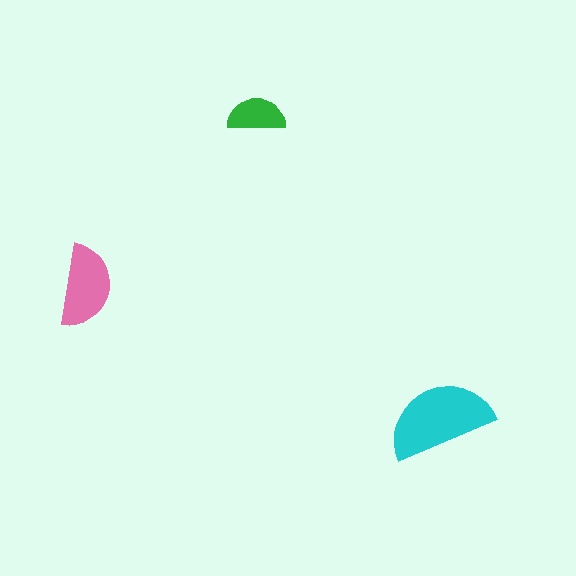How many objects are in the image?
There are 3 objects in the image.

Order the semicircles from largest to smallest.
the cyan one, the pink one, the green one.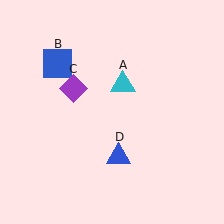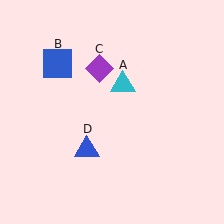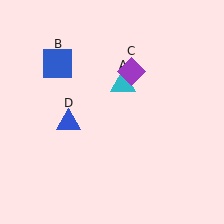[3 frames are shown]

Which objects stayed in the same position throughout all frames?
Cyan triangle (object A) and blue square (object B) remained stationary.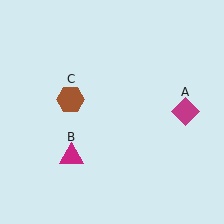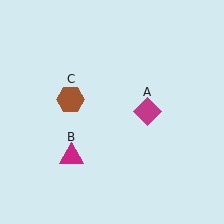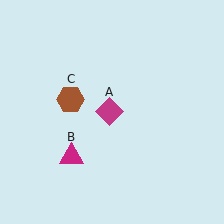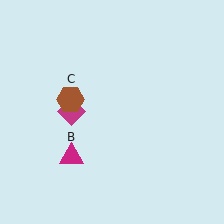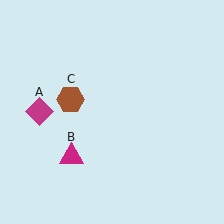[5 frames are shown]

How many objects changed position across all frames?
1 object changed position: magenta diamond (object A).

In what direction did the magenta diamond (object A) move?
The magenta diamond (object A) moved left.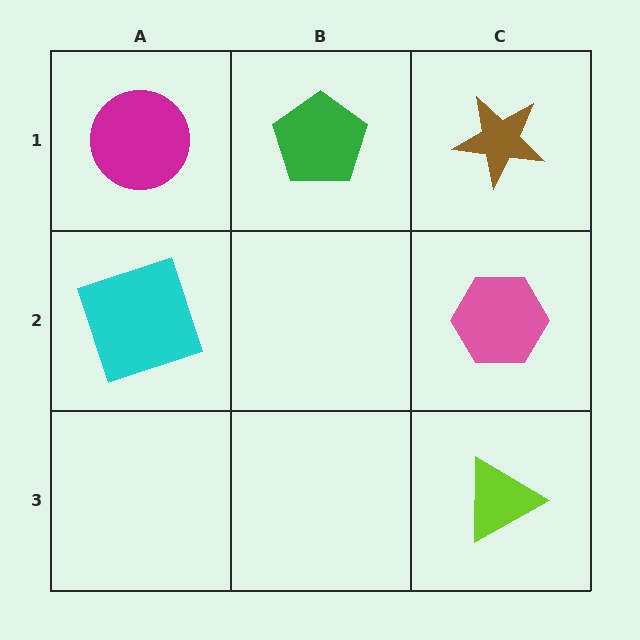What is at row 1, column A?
A magenta circle.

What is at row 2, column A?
A cyan square.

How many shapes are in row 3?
1 shape.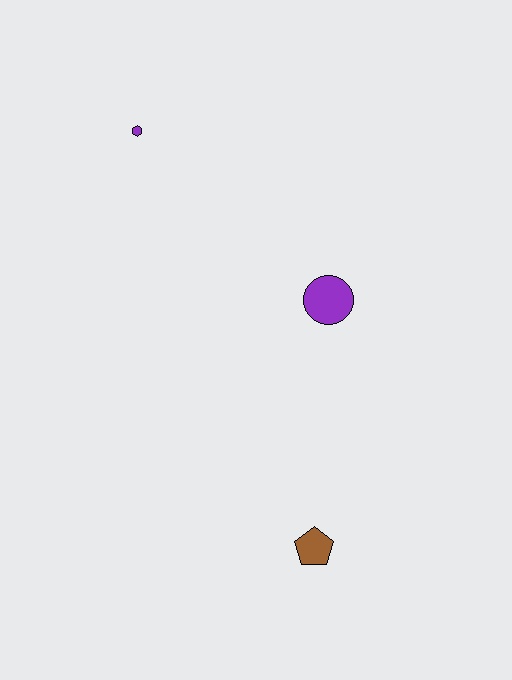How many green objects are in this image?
There are no green objects.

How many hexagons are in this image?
There is 1 hexagon.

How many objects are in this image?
There are 3 objects.